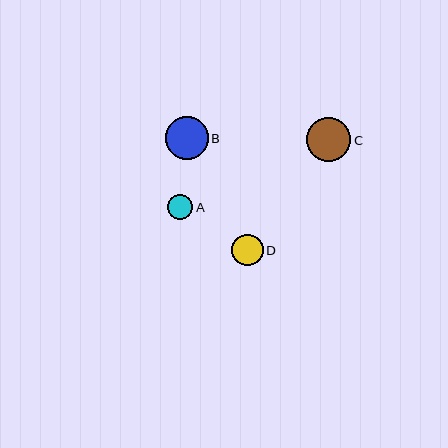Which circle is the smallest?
Circle A is the smallest with a size of approximately 25 pixels.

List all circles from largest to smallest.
From largest to smallest: C, B, D, A.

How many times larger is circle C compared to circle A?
Circle C is approximately 1.8 times the size of circle A.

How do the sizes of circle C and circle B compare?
Circle C and circle B are approximately the same size.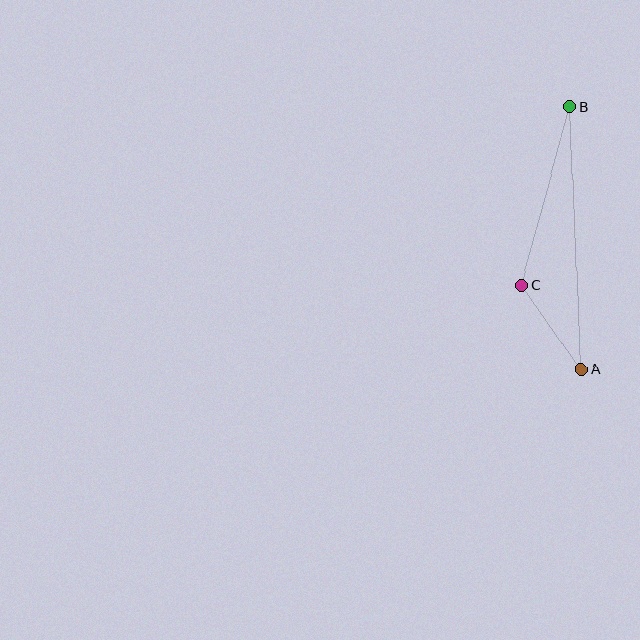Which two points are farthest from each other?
Points A and B are farthest from each other.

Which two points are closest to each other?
Points A and C are closest to each other.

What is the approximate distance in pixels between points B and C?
The distance between B and C is approximately 184 pixels.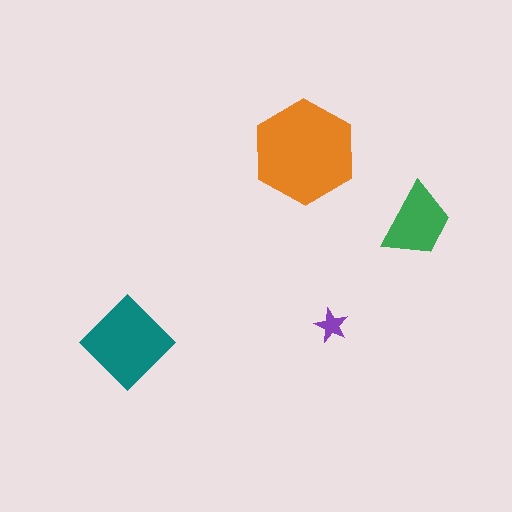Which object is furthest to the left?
The teal diamond is leftmost.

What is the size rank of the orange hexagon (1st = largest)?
1st.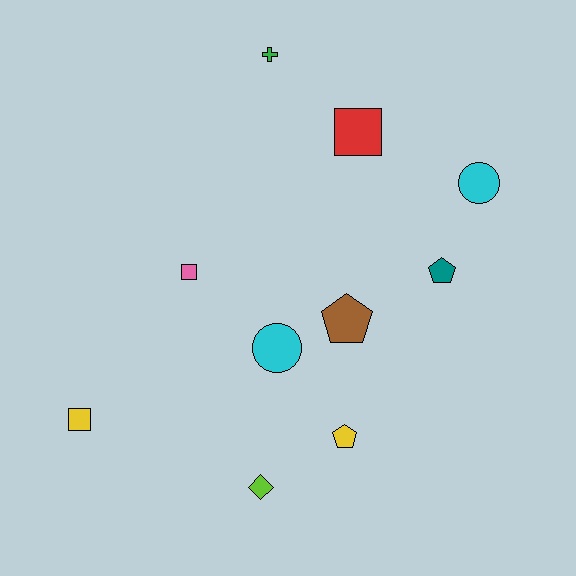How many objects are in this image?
There are 10 objects.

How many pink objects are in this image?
There is 1 pink object.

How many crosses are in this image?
There is 1 cross.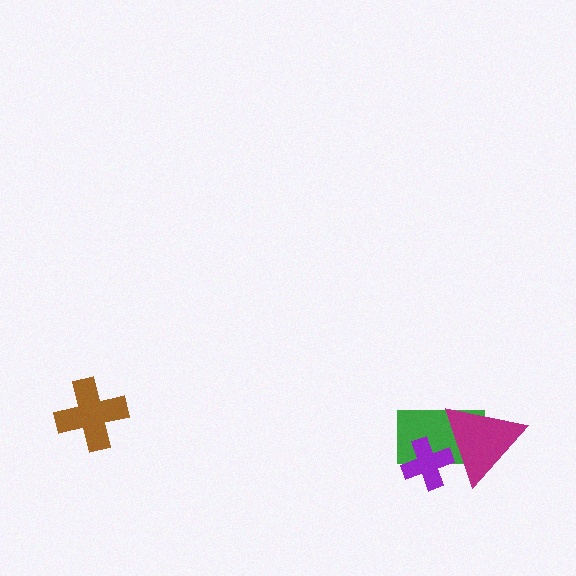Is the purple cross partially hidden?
Yes, it is partially covered by another shape.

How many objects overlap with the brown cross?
0 objects overlap with the brown cross.